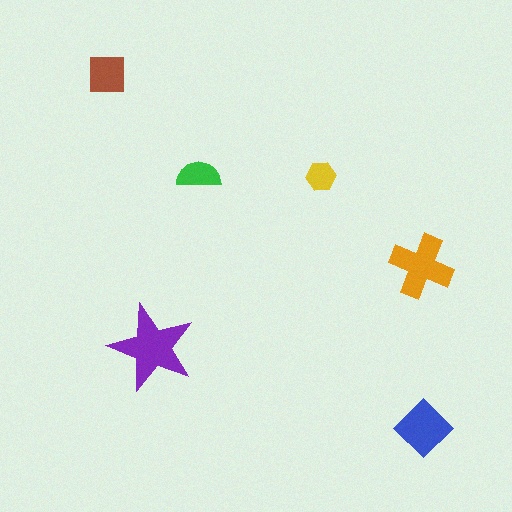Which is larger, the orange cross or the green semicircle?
The orange cross.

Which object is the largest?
The purple star.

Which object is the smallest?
The yellow hexagon.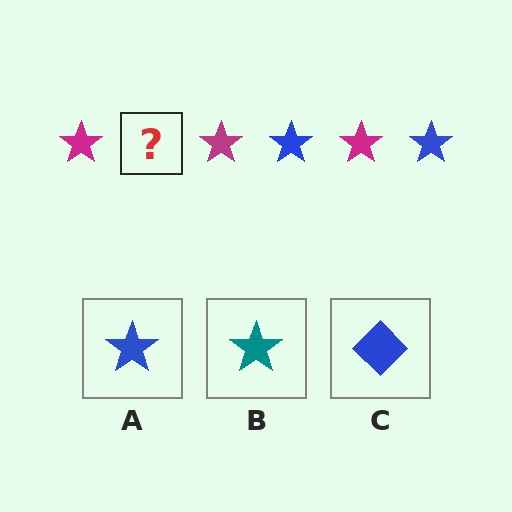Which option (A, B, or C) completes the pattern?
A.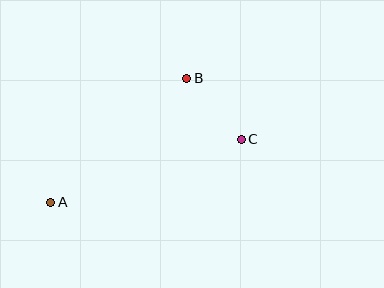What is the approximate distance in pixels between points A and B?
The distance between A and B is approximately 184 pixels.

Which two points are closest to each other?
Points B and C are closest to each other.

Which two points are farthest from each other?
Points A and C are farthest from each other.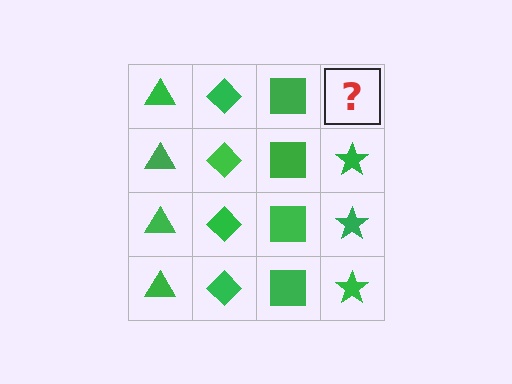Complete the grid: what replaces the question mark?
The question mark should be replaced with a green star.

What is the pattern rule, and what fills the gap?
The rule is that each column has a consistent shape. The gap should be filled with a green star.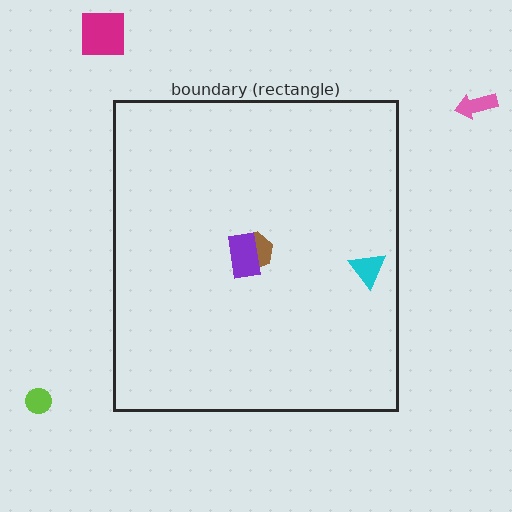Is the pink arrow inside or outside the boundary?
Outside.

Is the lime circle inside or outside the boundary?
Outside.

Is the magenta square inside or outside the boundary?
Outside.